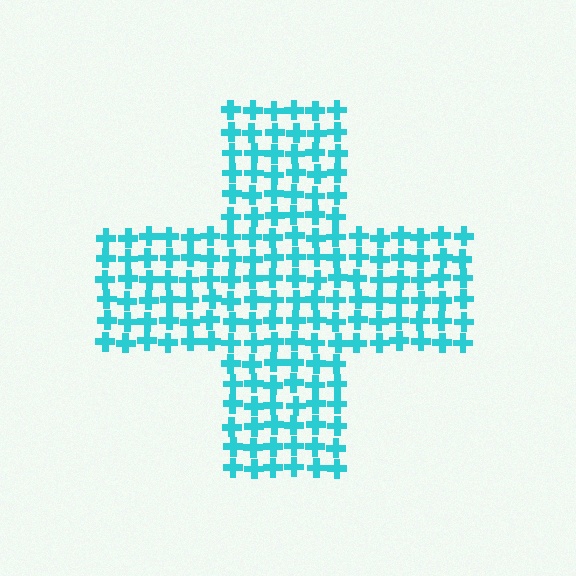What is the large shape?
The large shape is a cross.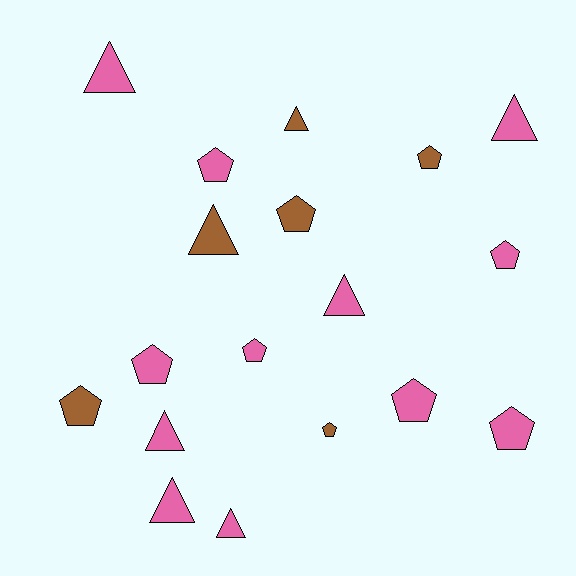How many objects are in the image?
There are 18 objects.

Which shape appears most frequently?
Pentagon, with 10 objects.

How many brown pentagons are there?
There are 4 brown pentagons.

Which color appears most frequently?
Pink, with 12 objects.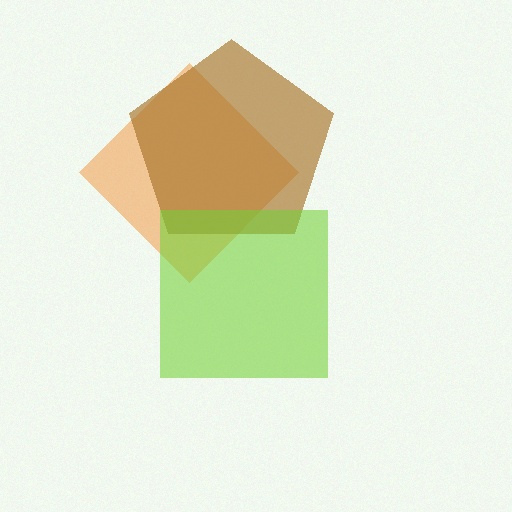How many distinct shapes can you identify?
There are 3 distinct shapes: an orange diamond, a brown pentagon, a lime square.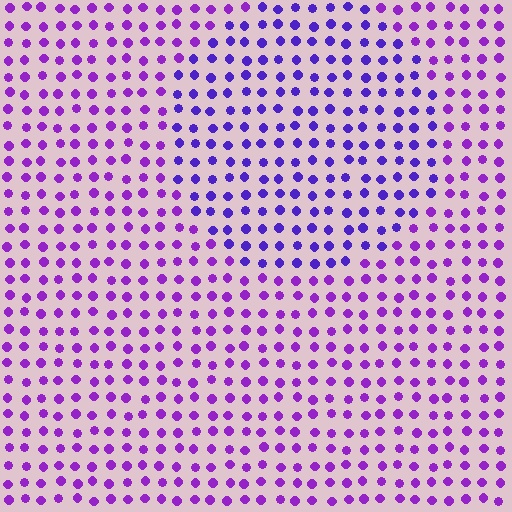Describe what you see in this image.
The image is filled with small purple elements in a uniform arrangement. A circle-shaped region is visible where the elements are tinted to a slightly different hue, forming a subtle color boundary.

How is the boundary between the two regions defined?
The boundary is defined purely by a slight shift in hue (about 26 degrees). Spacing, size, and orientation are identical on both sides.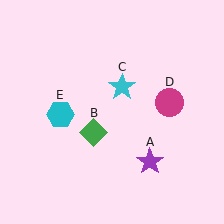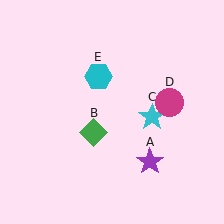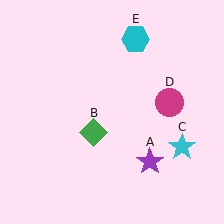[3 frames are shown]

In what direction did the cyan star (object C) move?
The cyan star (object C) moved down and to the right.